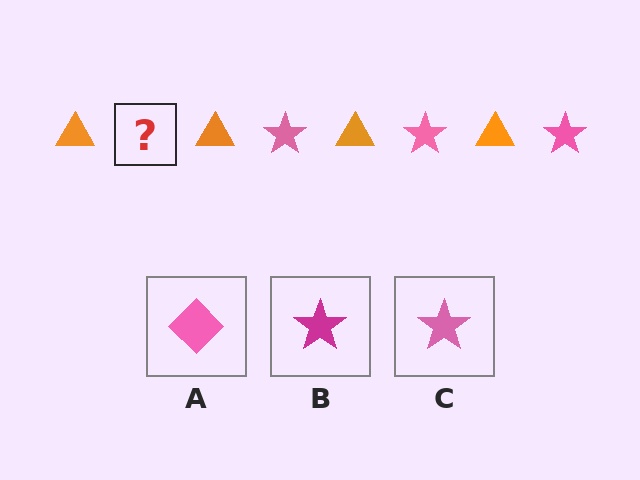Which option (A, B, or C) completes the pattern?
C.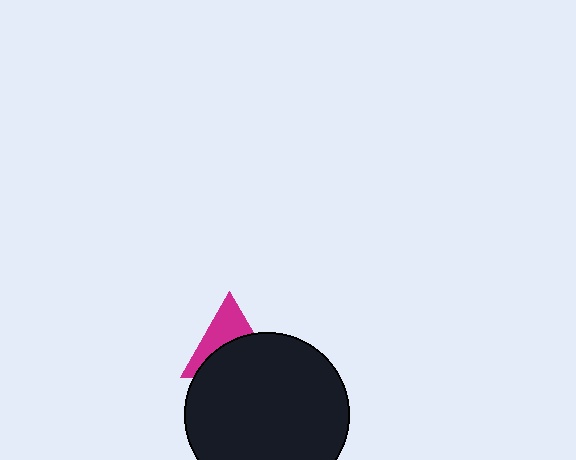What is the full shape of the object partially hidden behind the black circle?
The partially hidden object is a magenta triangle.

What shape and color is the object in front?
The object in front is a black circle.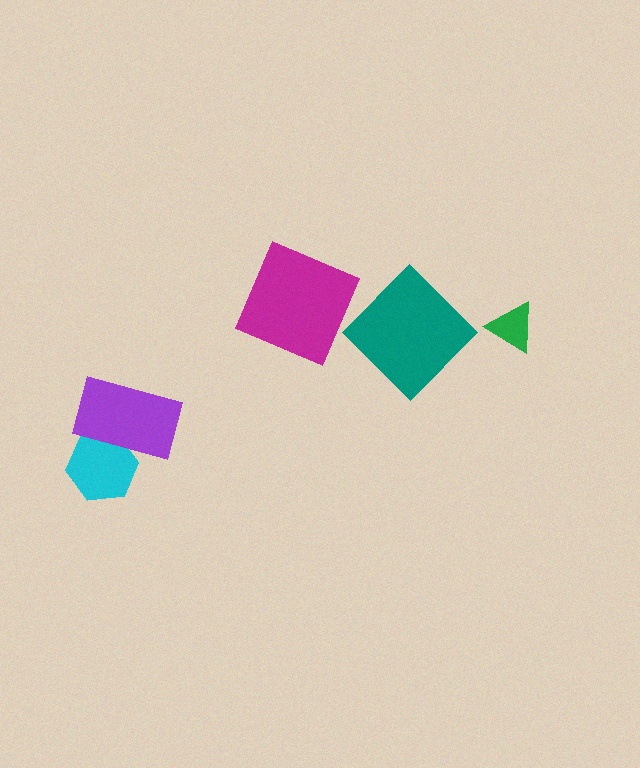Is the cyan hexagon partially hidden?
Yes, it is partially covered by another shape.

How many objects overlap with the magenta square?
0 objects overlap with the magenta square.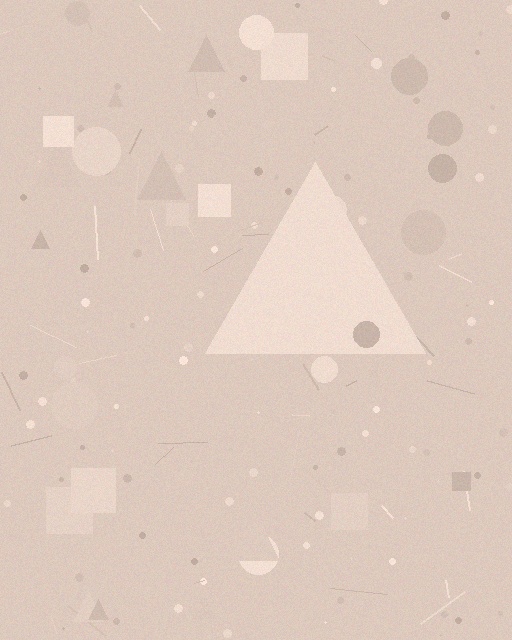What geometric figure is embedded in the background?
A triangle is embedded in the background.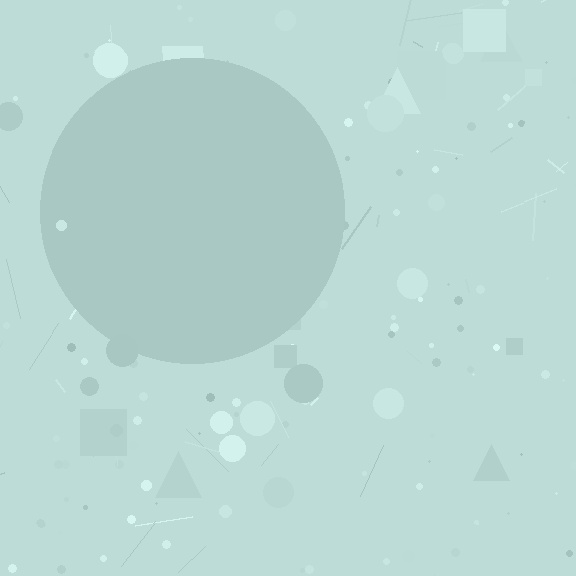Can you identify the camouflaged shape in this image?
The camouflaged shape is a circle.